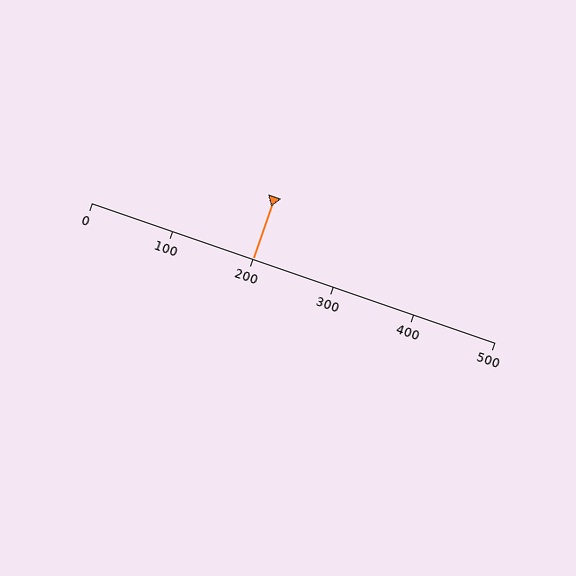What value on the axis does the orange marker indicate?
The marker indicates approximately 200.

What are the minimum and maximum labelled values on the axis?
The axis runs from 0 to 500.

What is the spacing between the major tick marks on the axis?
The major ticks are spaced 100 apart.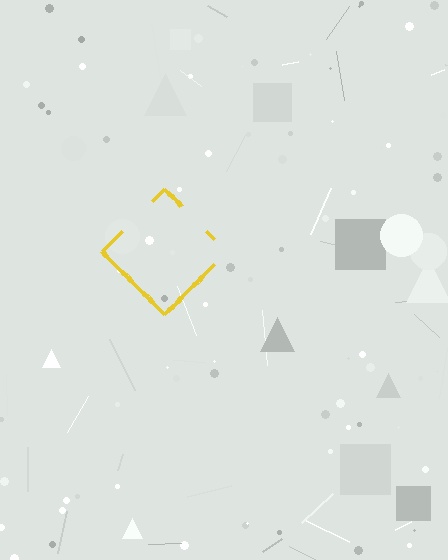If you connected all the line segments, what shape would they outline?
They would outline a diamond.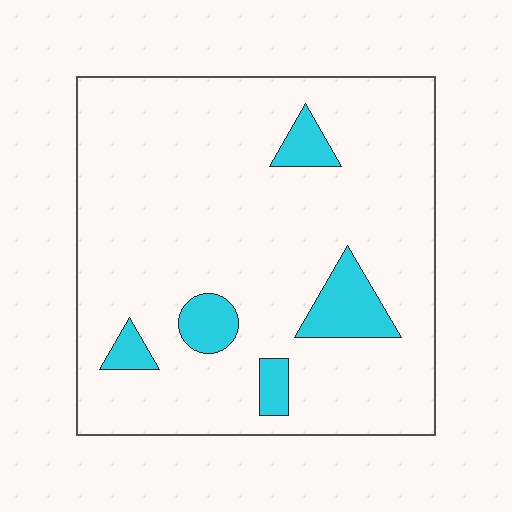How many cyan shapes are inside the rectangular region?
5.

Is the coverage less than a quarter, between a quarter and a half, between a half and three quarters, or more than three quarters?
Less than a quarter.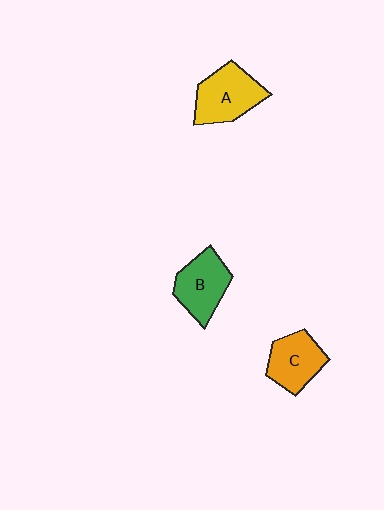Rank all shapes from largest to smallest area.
From largest to smallest: A (yellow), B (green), C (orange).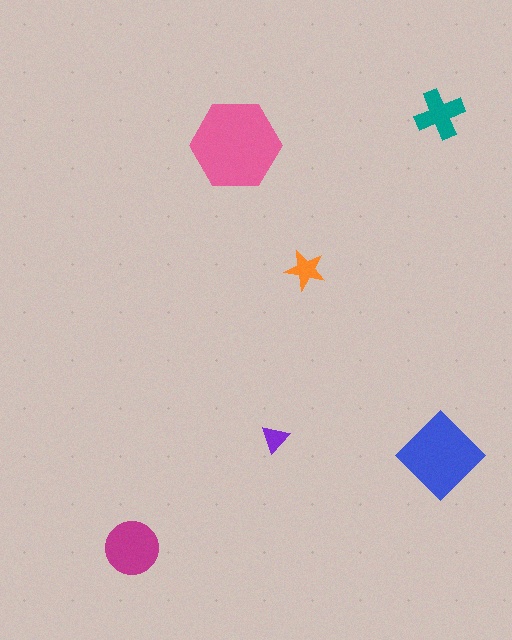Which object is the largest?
The pink hexagon.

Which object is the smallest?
The purple triangle.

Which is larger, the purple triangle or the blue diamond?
The blue diamond.